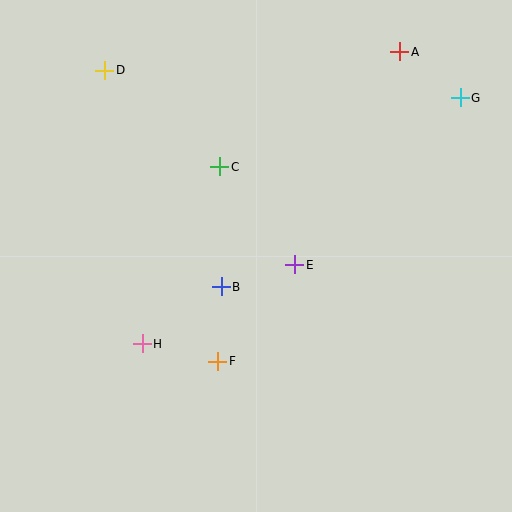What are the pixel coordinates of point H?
Point H is at (142, 344).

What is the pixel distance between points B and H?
The distance between B and H is 97 pixels.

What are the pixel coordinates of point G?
Point G is at (460, 98).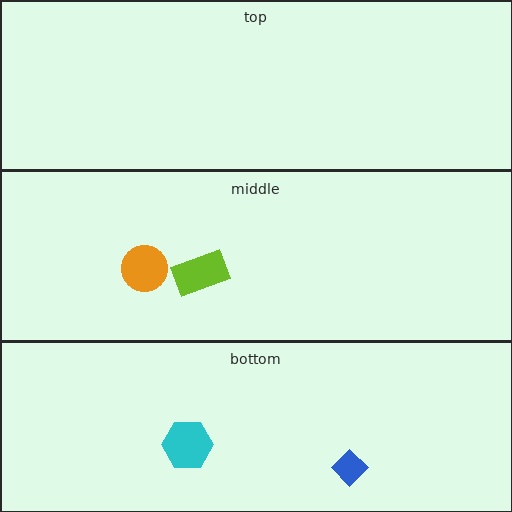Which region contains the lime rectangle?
The middle region.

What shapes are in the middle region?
The orange circle, the lime rectangle.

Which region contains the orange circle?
The middle region.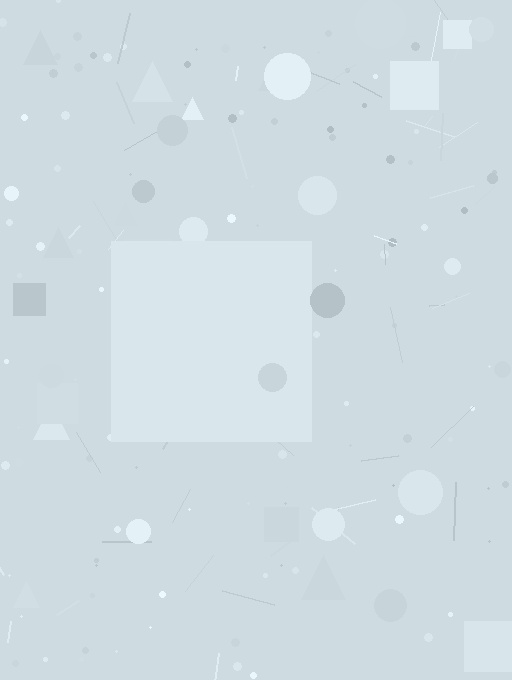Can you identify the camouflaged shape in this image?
The camouflaged shape is a square.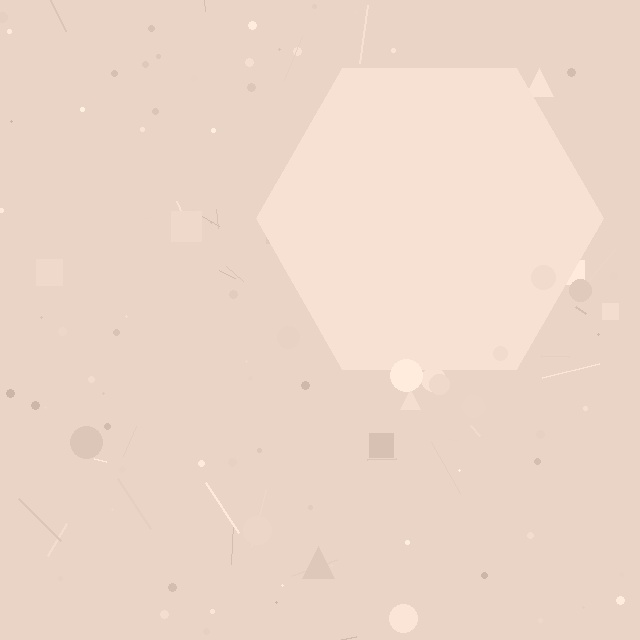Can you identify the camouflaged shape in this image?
The camouflaged shape is a hexagon.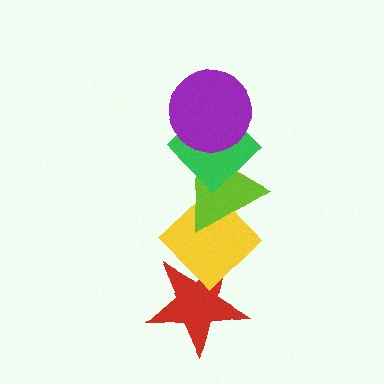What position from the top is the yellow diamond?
The yellow diamond is 4th from the top.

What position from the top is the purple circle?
The purple circle is 1st from the top.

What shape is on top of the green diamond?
The purple circle is on top of the green diamond.